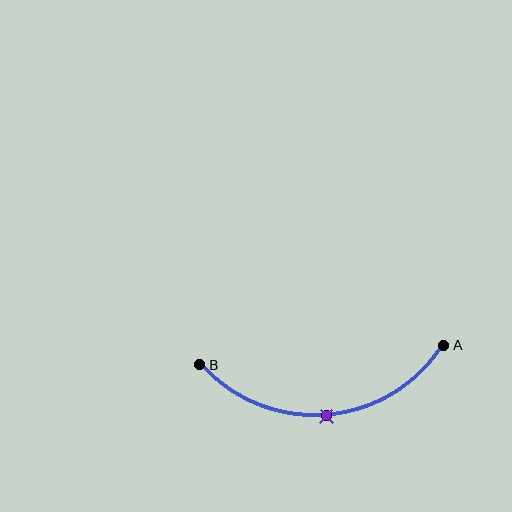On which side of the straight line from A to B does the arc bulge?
The arc bulges below the straight line connecting A and B.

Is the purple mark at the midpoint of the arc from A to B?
Yes. The purple mark lies on the arc at equal arc-length from both A and B — it is the arc midpoint.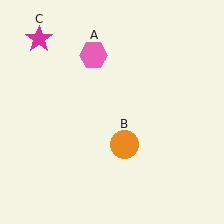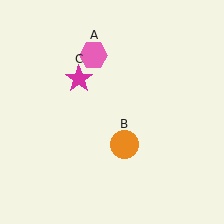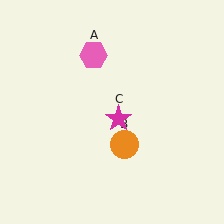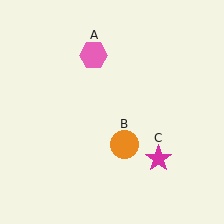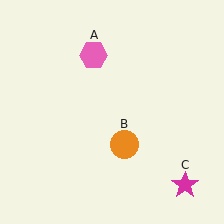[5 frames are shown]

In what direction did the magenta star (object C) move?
The magenta star (object C) moved down and to the right.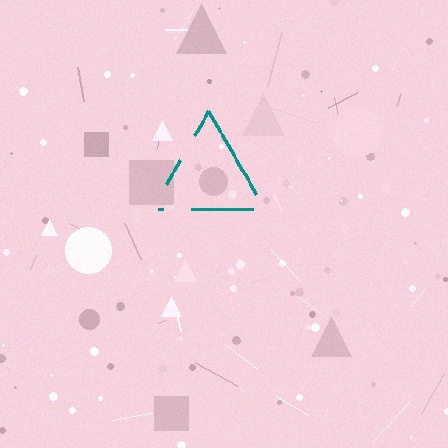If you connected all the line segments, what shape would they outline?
They would outline a triangle.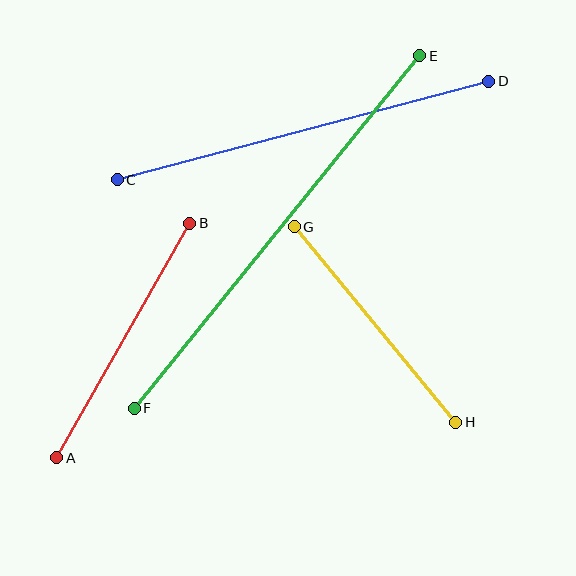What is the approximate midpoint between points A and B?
The midpoint is at approximately (123, 340) pixels.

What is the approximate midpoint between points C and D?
The midpoint is at approximately (303, 131) pixels.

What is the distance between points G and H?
The distance is approximately 253 pixels.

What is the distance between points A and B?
The distance is approximately 270 pixels.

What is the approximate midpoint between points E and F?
The midpoint is at approximately (277, 232) pixels.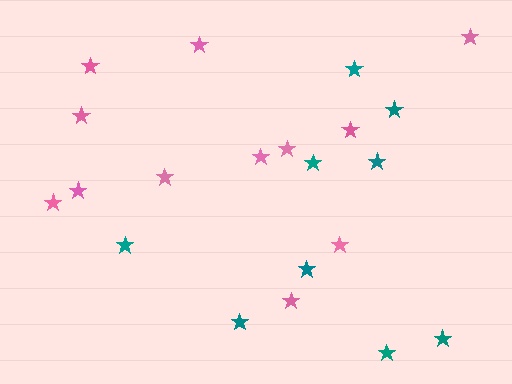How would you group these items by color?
There are 2 groups: one group of teal stars (9) and one group of pink stars (12).